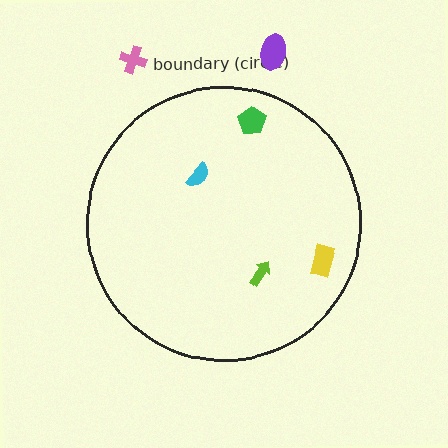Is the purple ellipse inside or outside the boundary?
Outside.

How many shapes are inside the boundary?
4 inside, 2 outside.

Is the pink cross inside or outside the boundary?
Outside.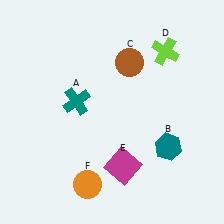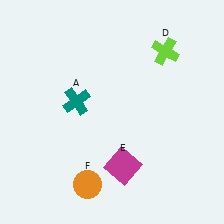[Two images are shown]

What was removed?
The teal hexagon (B), the brown circle (C) were removed in Image 2.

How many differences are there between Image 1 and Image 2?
There are 2 differences between the two images.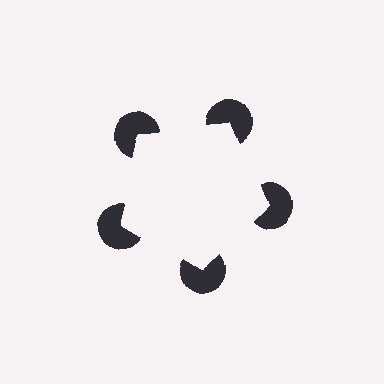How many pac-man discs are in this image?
There are 5 — one at each vertex of the illusory pentagon.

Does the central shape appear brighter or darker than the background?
It typically appears slightly brighter than the background, even though no actual brightness change is drawn.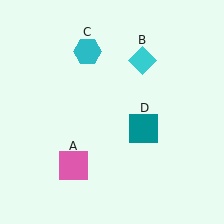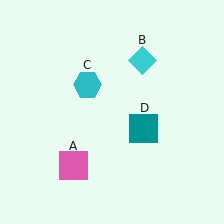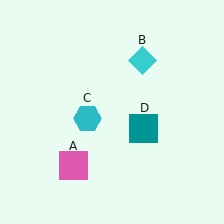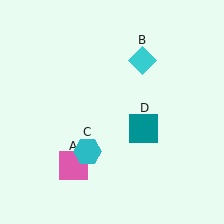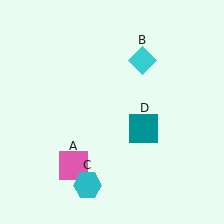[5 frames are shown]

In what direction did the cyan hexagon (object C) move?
The cyan hexagon (object C) moved down.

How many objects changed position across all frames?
1 object changed position: cyan hexagon (object C).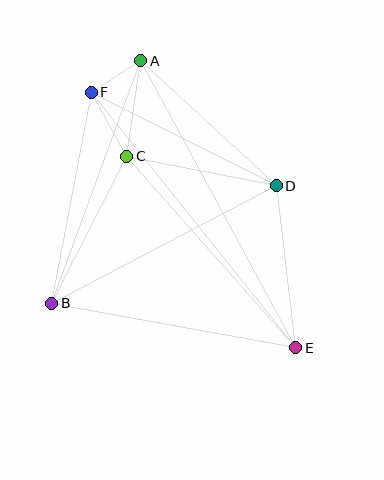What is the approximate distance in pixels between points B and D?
The distance between B and D is approximately 253 pixels.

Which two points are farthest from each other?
Points E and F are farthest from each other.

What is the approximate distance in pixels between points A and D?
The distance between A and D is approximately 185 pixels.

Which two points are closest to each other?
Points A and F are closest to each other.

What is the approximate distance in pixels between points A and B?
The distance between A and B is approximately 258 pixels.